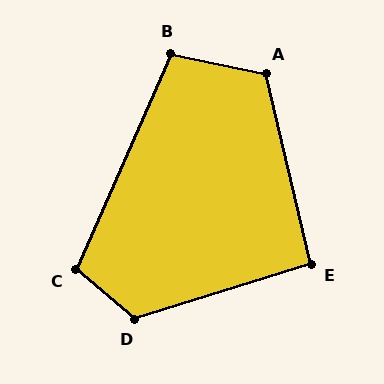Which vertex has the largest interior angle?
D, at approximately 122 degrees.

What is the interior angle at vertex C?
Approximately 106 degrees (obtuse).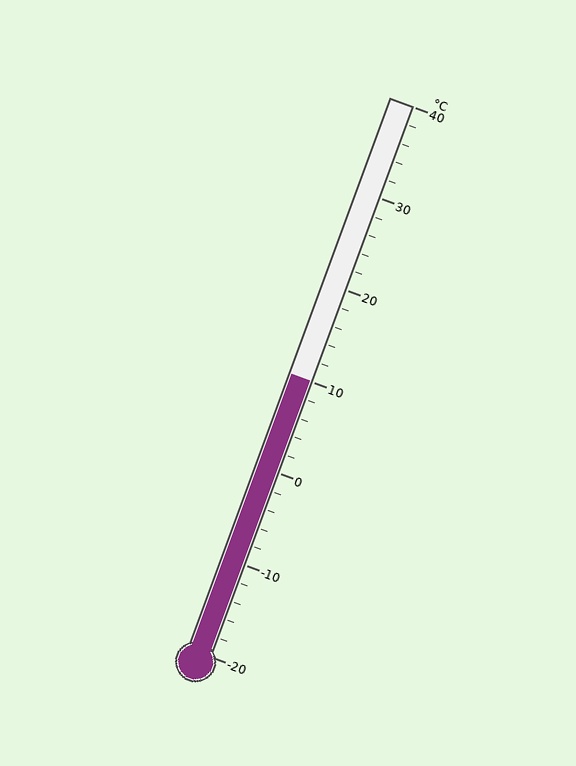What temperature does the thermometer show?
The thermometer shows approximately 10°C.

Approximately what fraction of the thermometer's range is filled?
The thermometer is filled to approximately 50% of its range.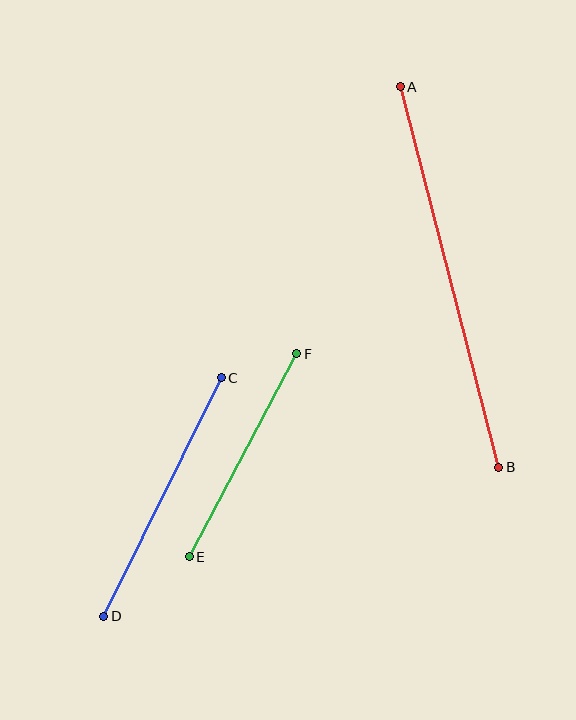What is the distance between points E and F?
The distance is approximately 230 pixels.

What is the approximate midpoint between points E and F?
The midpoint is at approximately (243, 455) pixels.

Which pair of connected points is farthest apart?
Points A and B are farthest apart.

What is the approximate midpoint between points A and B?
The midpoint is at approximately (450, 277) pixels.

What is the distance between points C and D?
The distance is approximately 266 pixels.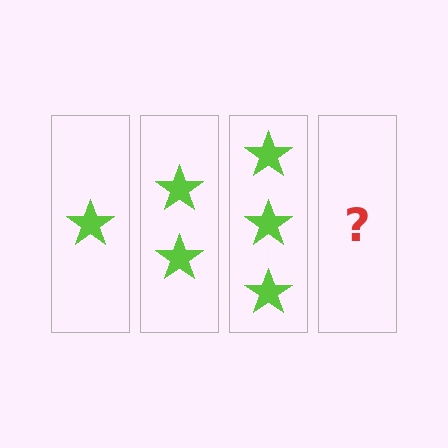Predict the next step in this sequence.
The next step is 4 stars.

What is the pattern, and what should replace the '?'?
The pattern is that each step adds one more star. The '?' should be 4 stars.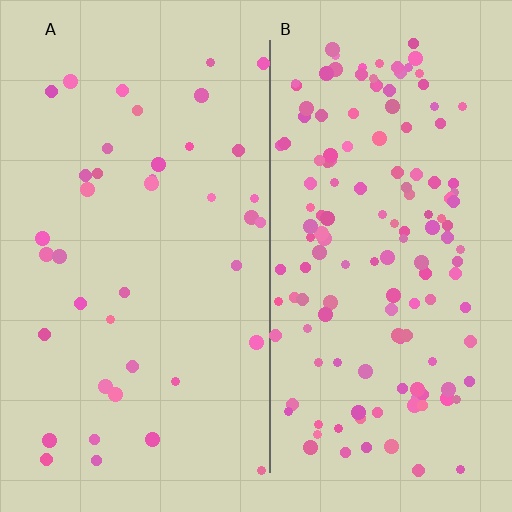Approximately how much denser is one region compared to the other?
Approximately 3.5× — region B over region A.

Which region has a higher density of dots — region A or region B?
B (the right).